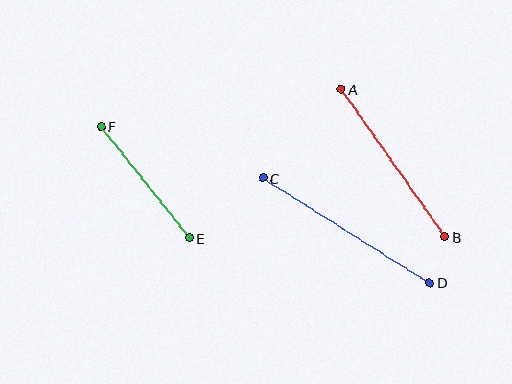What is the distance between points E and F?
The distance is approximately 142 pixels.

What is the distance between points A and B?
The distance is approximately 181 pixels.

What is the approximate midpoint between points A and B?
The midpoint is at approximately (393, 163) pixels.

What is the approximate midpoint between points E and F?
The midpoint is at approximately (145, 182) pixels.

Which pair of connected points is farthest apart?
Points C and D are farthest apart.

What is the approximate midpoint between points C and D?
The midpoint is at approximately (347, 230) pixels.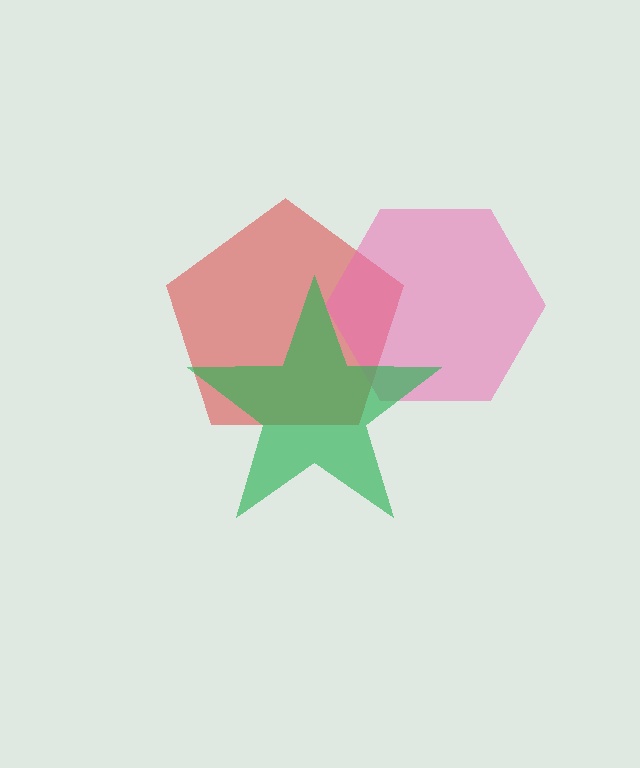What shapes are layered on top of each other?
The layered shapes are: a red pentagon, a pink hexagon, a green star.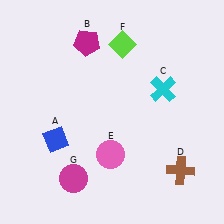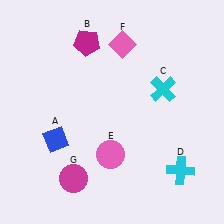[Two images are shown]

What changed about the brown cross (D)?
In Image 1, D is brown. In Image 2, it changed to cyan.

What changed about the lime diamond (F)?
In Image 1, F is lime. In Image 2, it changed to pink.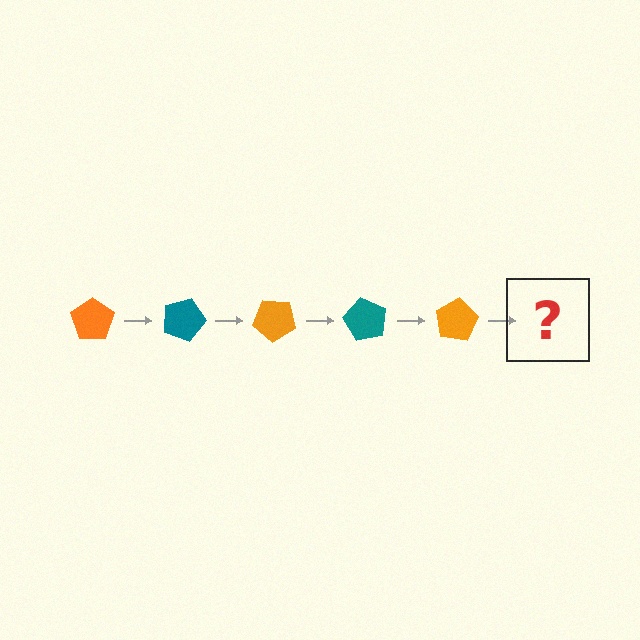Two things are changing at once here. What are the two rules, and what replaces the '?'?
The two rules are that it rotates 20 degrees each step and the color cycles through orange and teal. The '?' should be a teal pentagon, rotated 100 degrees from the start.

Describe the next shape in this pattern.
It should be a teal pentagon, rotated 100 degrees from the start.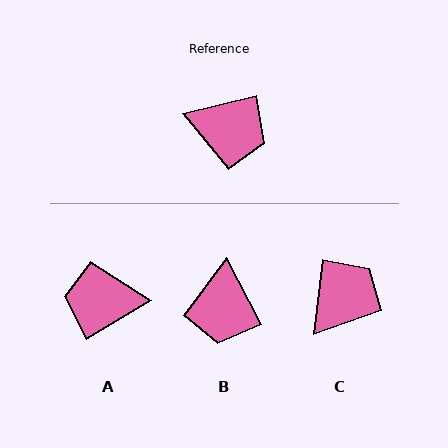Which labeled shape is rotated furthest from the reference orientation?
A, about 162 degrees away.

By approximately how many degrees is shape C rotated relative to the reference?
Approximately 70 degrees counter-clockwise.